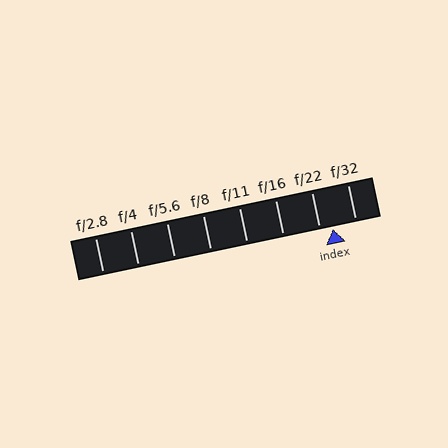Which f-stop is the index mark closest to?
The index mark is closest to f/22.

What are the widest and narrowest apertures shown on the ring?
The widest aperture shown is f/2.8 and the narrowest is f/32.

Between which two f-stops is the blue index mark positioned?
The index mark is between f/22 and f/32.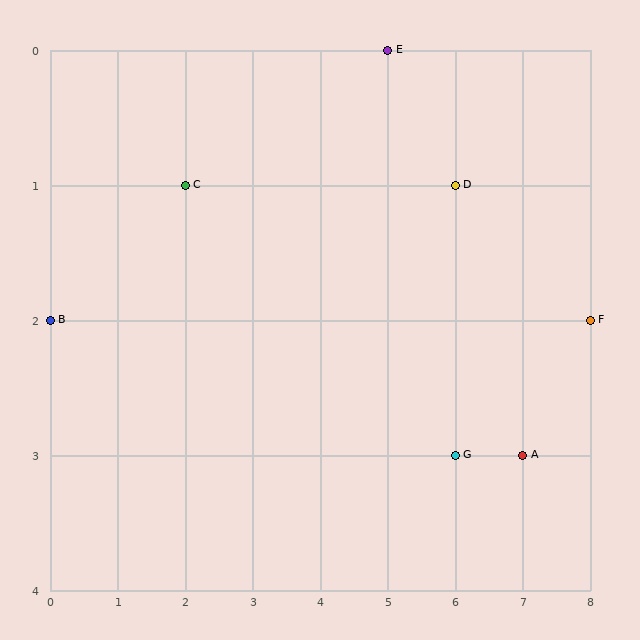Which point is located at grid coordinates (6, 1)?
Point D is at (6, 1).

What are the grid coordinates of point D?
Point D is at grid coordinates (6, 1).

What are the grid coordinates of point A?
Point A is at grid coordinates (7, 3).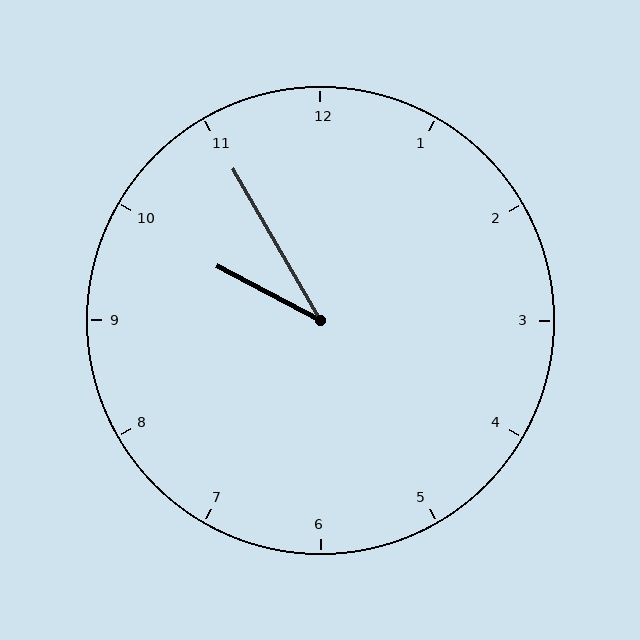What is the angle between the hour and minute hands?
Approximately 32 degrees.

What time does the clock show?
9:55.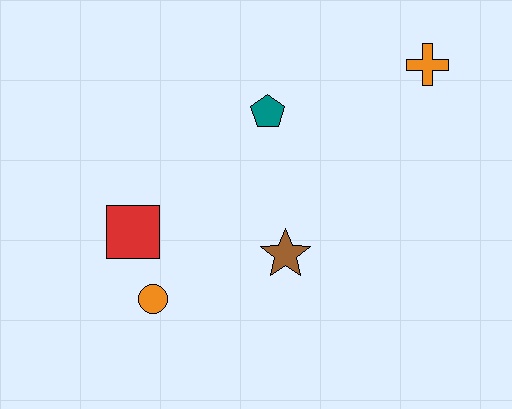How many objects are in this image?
There are 5 objects.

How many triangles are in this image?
There are no triangles.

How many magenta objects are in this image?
There are no magenta objects.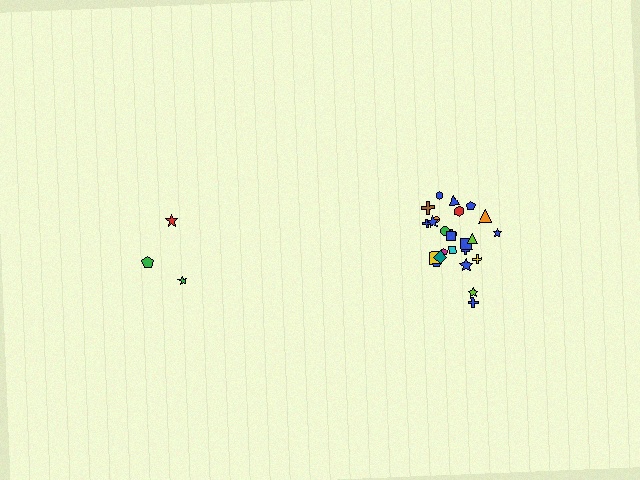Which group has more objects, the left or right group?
The right group.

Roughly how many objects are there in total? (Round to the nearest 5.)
Roughly 30 objects in total.